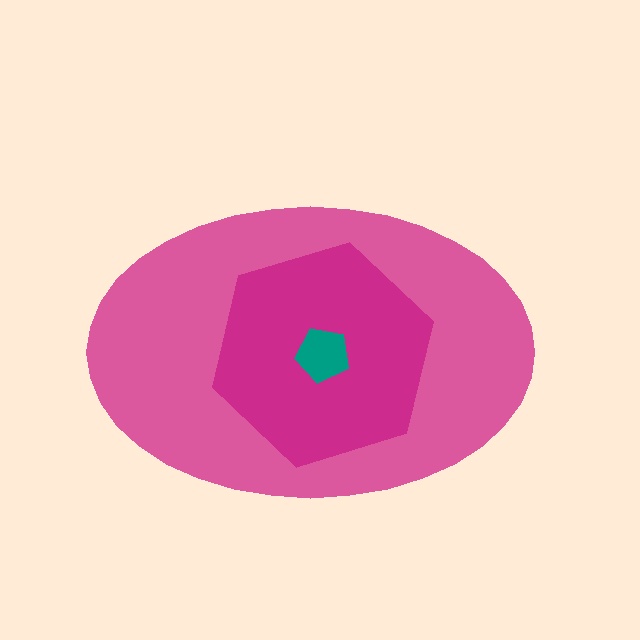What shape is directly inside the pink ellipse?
The magenta hexagon.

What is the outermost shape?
The pink ellipse.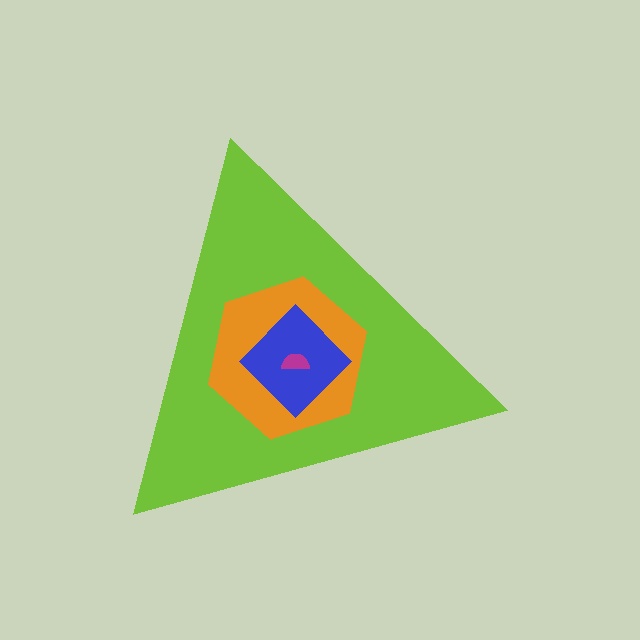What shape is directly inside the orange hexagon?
The blue diamond.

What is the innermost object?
The magenta semicircle.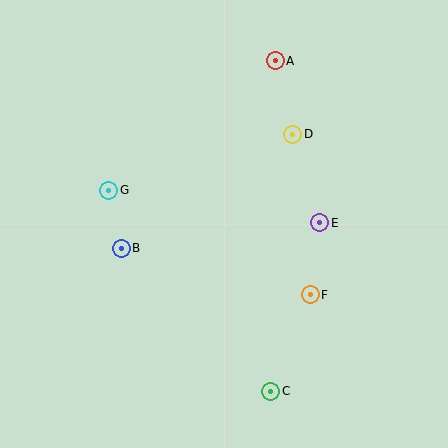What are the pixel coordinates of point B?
Point B is at (121, 248).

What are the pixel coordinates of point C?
Point C is at (271, 391).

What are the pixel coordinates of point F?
Point F is at (310, 295).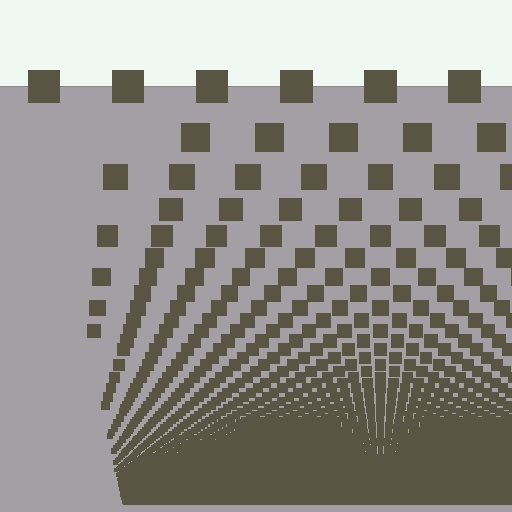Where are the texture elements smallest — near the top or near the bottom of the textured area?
Near the bottom.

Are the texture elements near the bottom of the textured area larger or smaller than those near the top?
Smaller. The gradient is inverted — elements near the bottom are smaller and denser.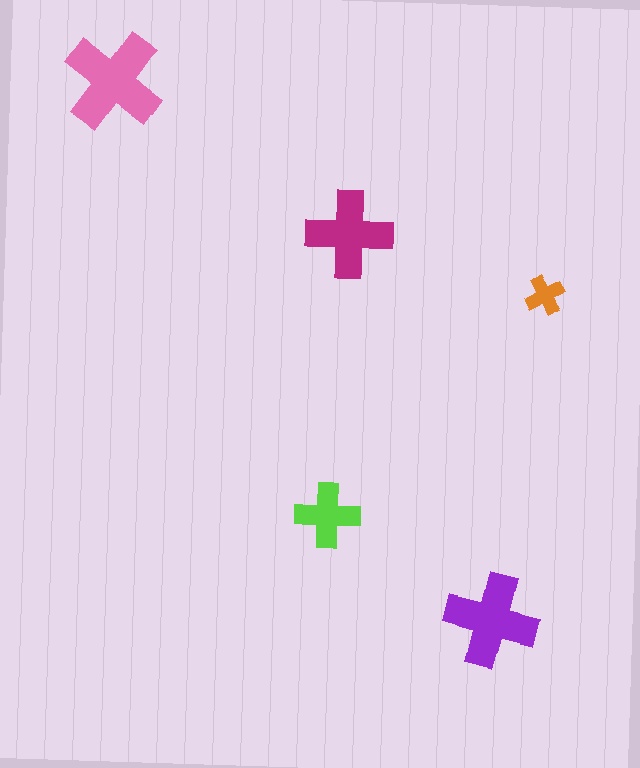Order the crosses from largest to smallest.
the pink one, the purple one, the magenta one, the lime one, the orange one.